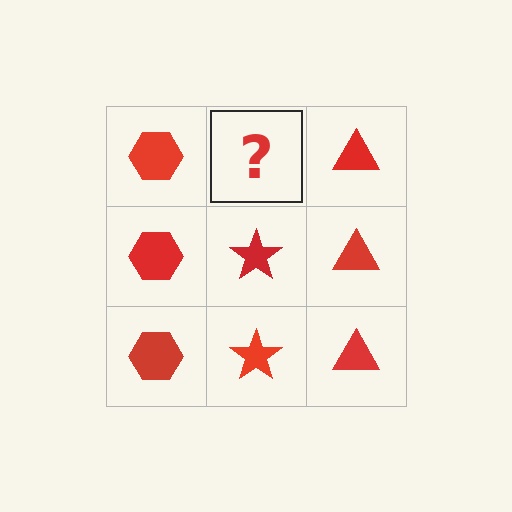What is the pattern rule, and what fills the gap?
The rule is that each column has a consistent shape. The gap should be filled with a red star.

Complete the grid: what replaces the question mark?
The question mark should be replaced with a red star.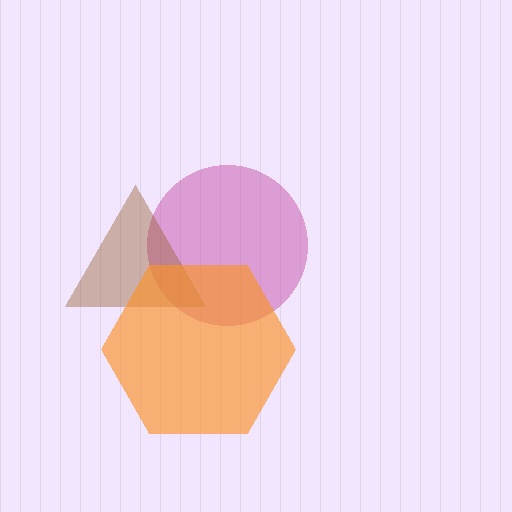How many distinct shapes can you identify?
There are 3 distinct shapes: a magenta circle, a brown triangle, an orange hexagon.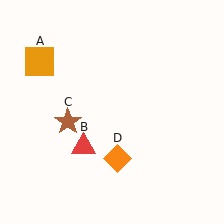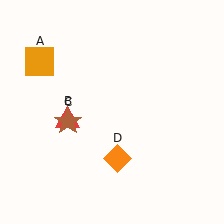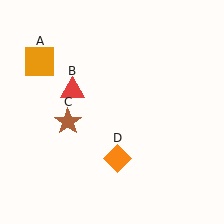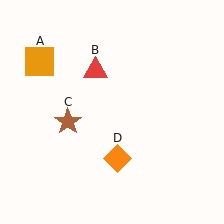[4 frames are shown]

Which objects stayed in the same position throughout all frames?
Orange square (object A) and brown star (object C) and orange diamond (object D) remained stationary.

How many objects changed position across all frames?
1 object changed position: red triangle (object B).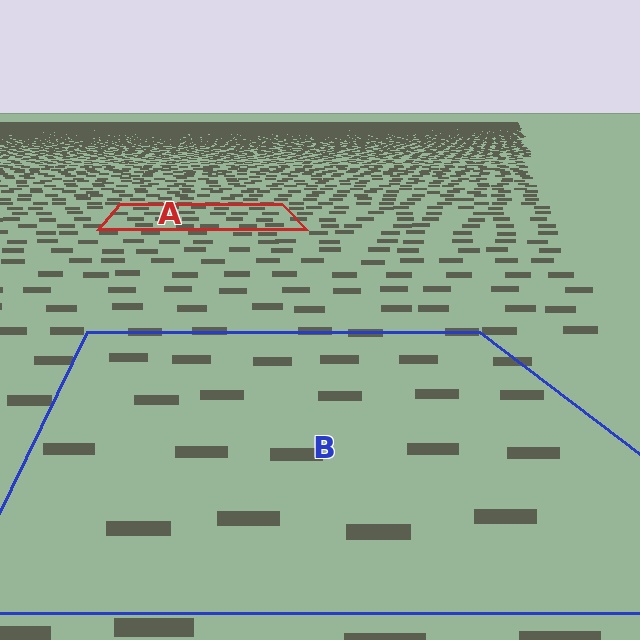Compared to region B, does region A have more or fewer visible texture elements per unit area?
Region A has more texture elements per unit area — they are packed more densely because it is farther away.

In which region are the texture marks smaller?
The texture marks are smaller in region A, because it is farther away.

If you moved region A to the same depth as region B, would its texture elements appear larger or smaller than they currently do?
They would appear larger. At a closer depth, the same texture elements are projected at a bigger on-screen size.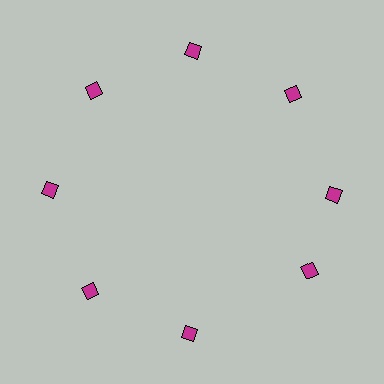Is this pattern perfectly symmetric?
No. The 8 magenta diamonds are arranged in a ring, but one element near the 4 o'clock position is rotated out of alignment along the ring, breaking the 8-fold rotational symmetry.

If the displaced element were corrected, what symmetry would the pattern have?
It would have 8-fold rotational symmetry — the pattern would map onto itself every 45 degrees.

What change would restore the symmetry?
The symmetry would be restored by rotating it back into even spacing with its neighbors so that all 8 diamonds sit at equal angles and equal distance from the center.